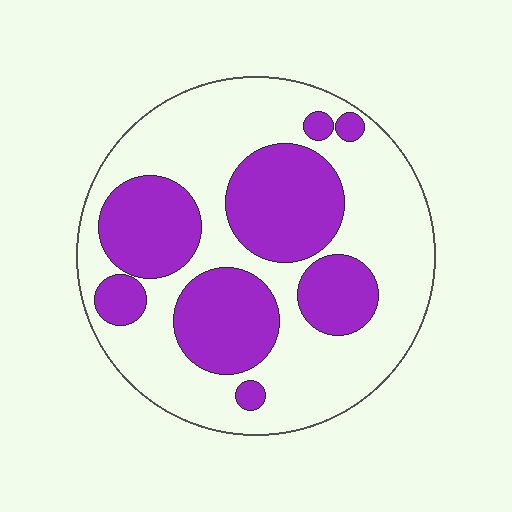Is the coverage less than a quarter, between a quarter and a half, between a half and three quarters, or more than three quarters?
Between a quarter and a half.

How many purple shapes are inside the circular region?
8.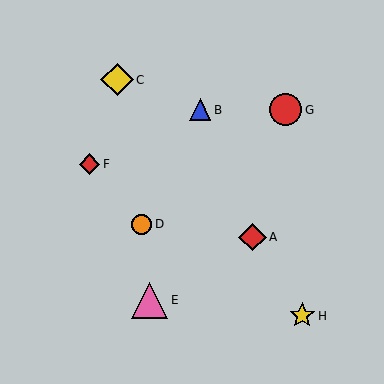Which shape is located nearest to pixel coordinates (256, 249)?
The red diamond (labeled A) at (252, 237) is nearest to that location.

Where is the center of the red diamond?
The center of the red diamond is at (252, 237).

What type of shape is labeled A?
Shape A is a red diamond.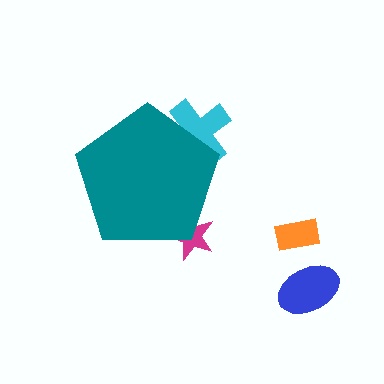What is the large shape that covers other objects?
A teal pentagon.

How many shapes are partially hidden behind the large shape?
2 shapes are partially hidden.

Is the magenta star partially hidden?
Yes, the magenta star is partially hidden behind the teal pentagon.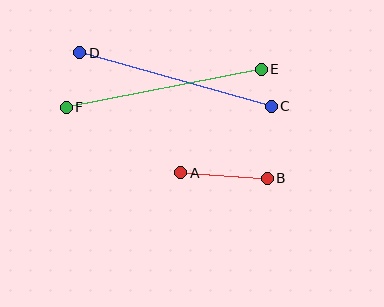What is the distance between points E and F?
The distance is approximately 199 pixels.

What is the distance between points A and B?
The distance is approximately 87 pixels.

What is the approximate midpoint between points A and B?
The midpoint is at approximately (224, 176) pixels.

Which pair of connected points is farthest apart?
Points C and D are farthest apart.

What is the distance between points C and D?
The distance is approximately 199 pixels.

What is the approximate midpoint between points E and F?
The midpoint is at approximately (164, 88) pixels.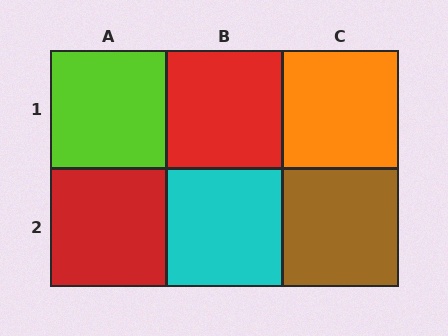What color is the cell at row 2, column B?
Cyan.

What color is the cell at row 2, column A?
Red.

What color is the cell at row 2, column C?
Brown.